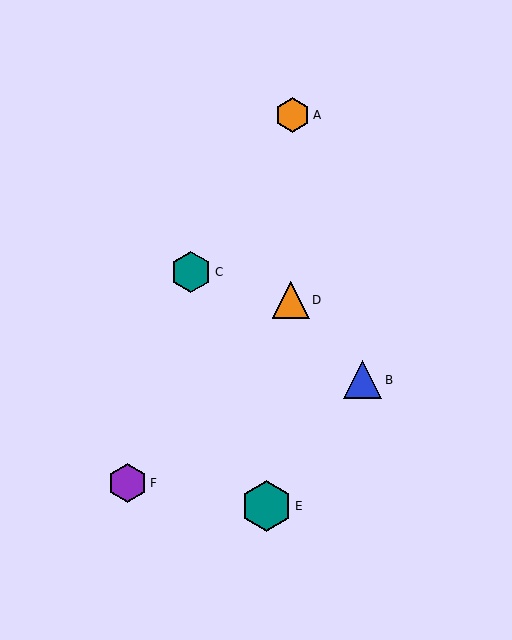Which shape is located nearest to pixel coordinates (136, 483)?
The purple hexagon (labeled F) at (128, 483) is nearest to that location.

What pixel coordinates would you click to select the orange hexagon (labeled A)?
Click at (292, 115) to select the orange hexagon A.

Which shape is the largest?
The teal hexagon (labeled E) is the largest.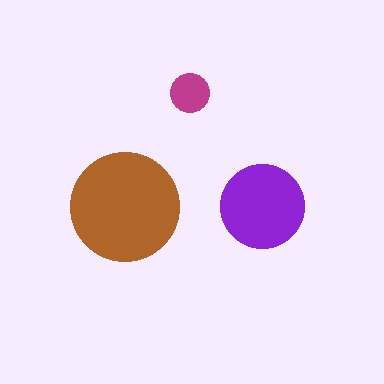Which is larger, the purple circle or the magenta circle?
The purple one.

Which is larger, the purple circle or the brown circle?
The brown one.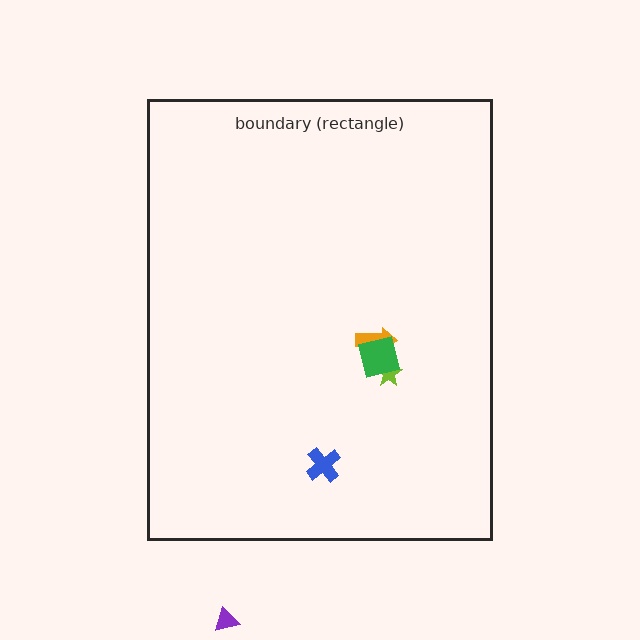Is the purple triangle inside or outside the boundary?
Outside.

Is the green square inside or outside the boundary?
Inside.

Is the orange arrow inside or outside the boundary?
Inside.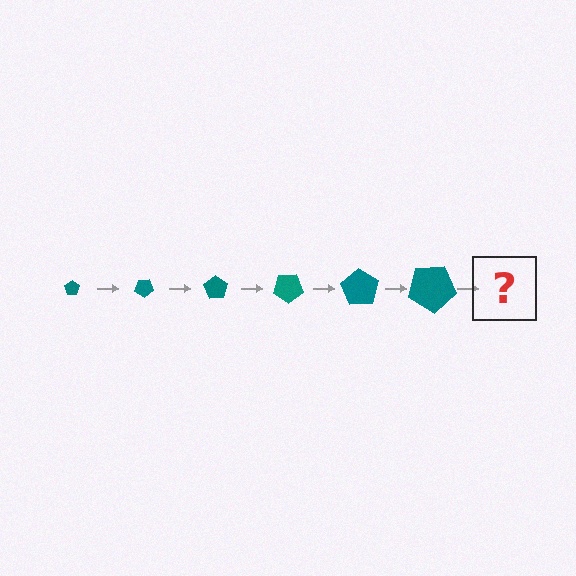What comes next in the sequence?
The next element should be a pentagon, larger than the previous one and rotated 210 degrees from the start.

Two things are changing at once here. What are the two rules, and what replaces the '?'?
The two rules are that the pentagon grows larger each step and it rotates 35 degrees each step. The '?' should be a pentagon, larger than the previous one and rotated 210 degrees from the start.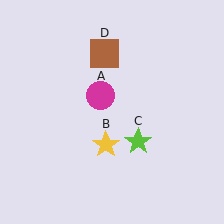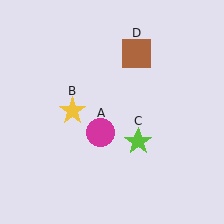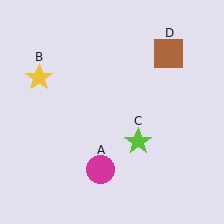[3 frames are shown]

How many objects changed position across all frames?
3 objects changed position: magenta circle (object A), yellow star (object B), brown square (object D).